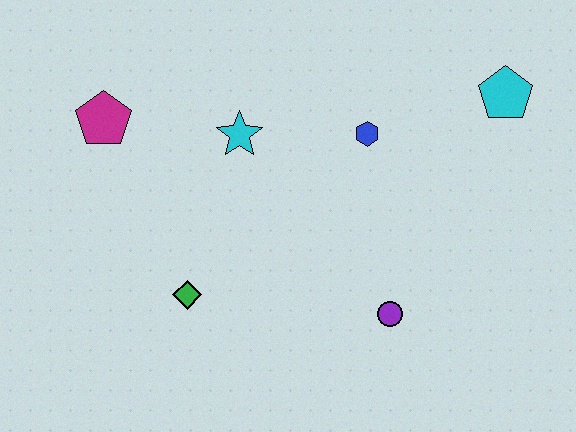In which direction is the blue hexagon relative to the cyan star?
The blue hexagon is to the right of the cyan star.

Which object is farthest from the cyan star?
The cyan pentagon is farthest from the cyan star.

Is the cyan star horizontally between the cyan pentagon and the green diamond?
Yes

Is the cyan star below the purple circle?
No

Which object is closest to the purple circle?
The blue hexagon is closest to the purple circle.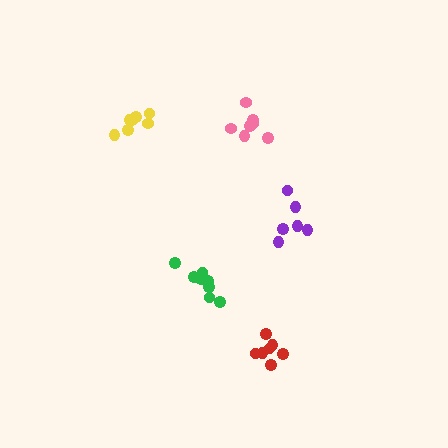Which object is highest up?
The yellow cluster is topmost.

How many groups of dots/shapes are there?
There are 5 groups.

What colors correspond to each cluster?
The clusters are colored: green, purple, yellow, pink, red.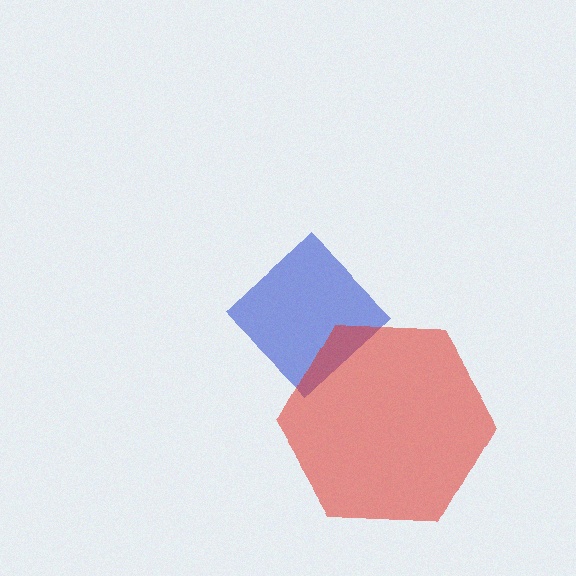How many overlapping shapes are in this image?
There are 2 overlapping shapes in the image.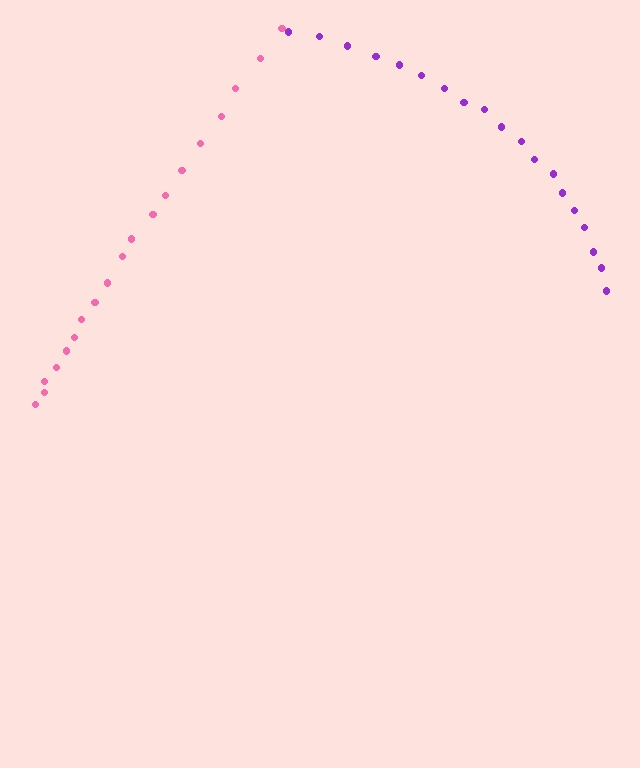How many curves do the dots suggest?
There are 2 distinct paths.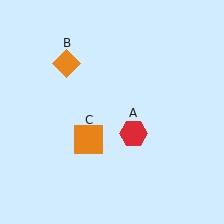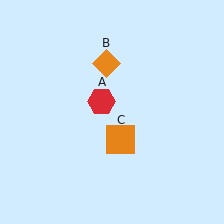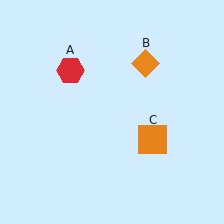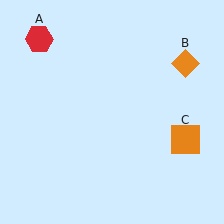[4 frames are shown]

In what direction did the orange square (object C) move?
The orange square (object C) moved right.